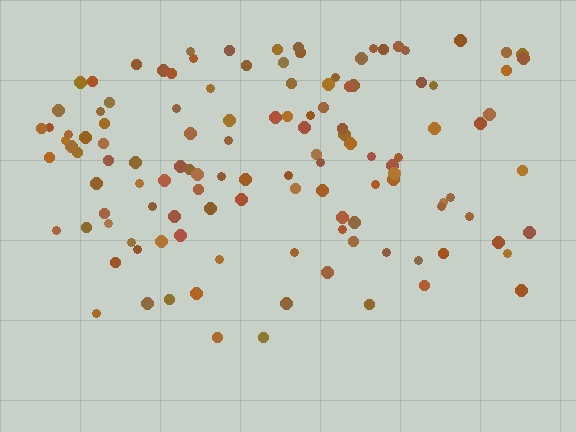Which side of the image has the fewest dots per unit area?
The bottom.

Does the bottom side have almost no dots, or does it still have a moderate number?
Still a moderate number, just noticeably fewer than the top.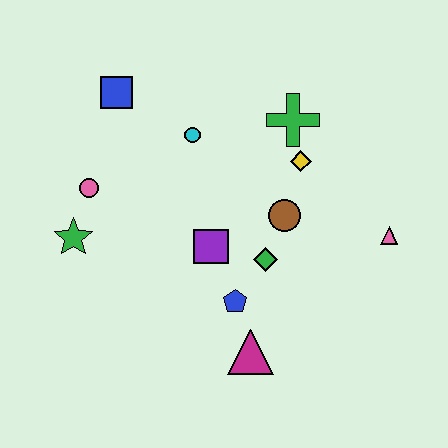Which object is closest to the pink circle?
The green star is closest to the pink circle.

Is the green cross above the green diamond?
Yes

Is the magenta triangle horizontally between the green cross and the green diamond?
No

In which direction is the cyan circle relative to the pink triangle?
The cyan circle is to the left of the pink triangle.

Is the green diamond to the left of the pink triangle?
Yes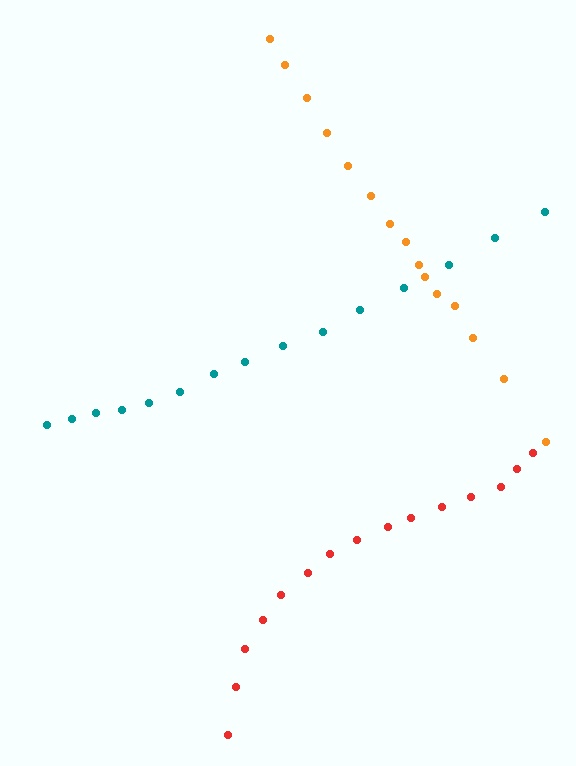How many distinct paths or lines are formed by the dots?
There are 3 distinct paths.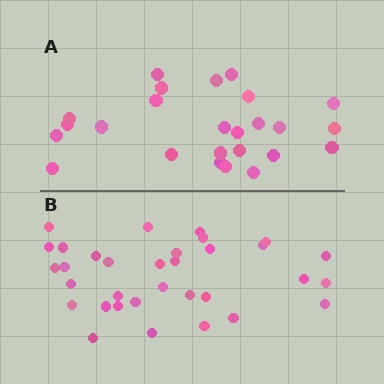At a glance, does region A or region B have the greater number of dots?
Region B (the bottom region) has more dots.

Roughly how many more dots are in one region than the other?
Region B has roughly 8 or so more dots than region A.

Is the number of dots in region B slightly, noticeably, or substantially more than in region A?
Region B has noticeably more, but not dramatically so. The ratio is roughly 1.3 to 1.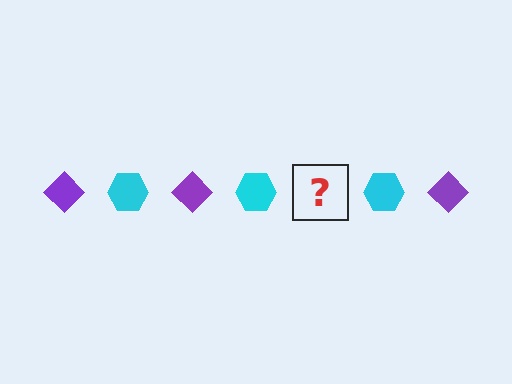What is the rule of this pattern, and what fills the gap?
The rule is that the pattern alternates between purple diamond and cyan hexagon. The gap should be filled with a purple diamond.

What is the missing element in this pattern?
The missing element is a purple diamond.